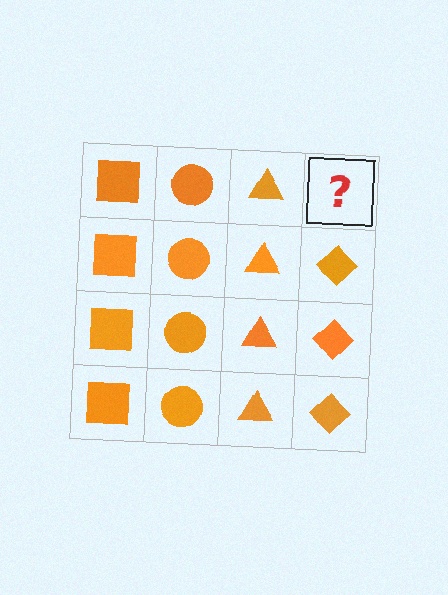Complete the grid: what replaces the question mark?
The question mark should be replaced with an orange diamond.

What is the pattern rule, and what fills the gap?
The rule is that each column has a consistent shape. The gap should be filled with an orange diamond.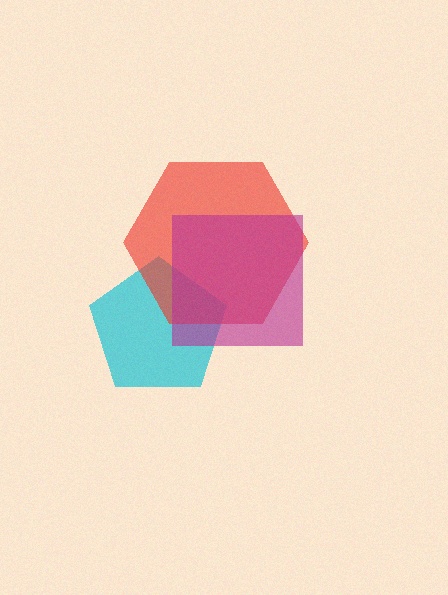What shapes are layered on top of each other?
The layered shapes are: a cyan pentagon, a red hexagon, a magenta square.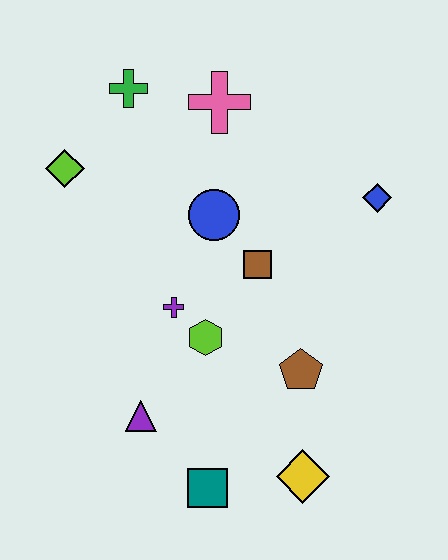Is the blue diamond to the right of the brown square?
Yes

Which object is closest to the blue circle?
The brown square is closest to the blue circle.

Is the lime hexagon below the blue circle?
Yes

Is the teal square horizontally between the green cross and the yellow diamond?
Yes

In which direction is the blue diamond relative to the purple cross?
The blue diamond is to the right of the purple cross.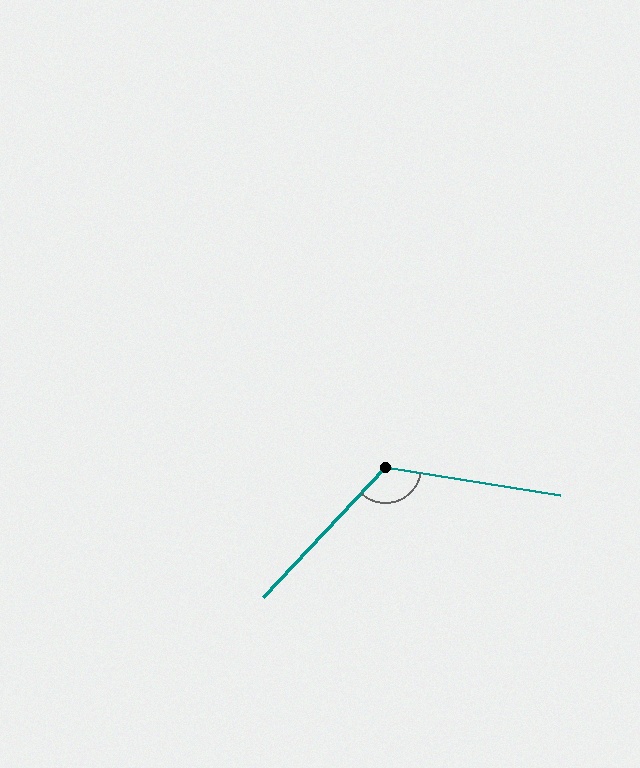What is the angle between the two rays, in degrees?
Approximately 124 degrees.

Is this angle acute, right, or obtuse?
It is obtuse.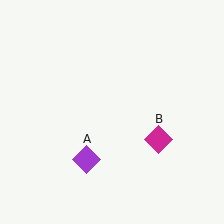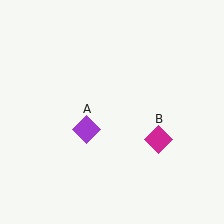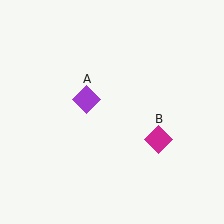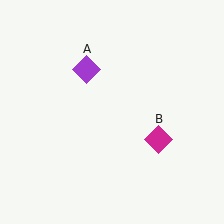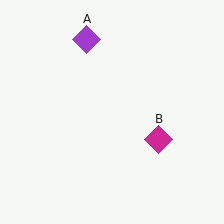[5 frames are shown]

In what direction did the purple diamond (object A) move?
The purple diamond (object A) moved up.